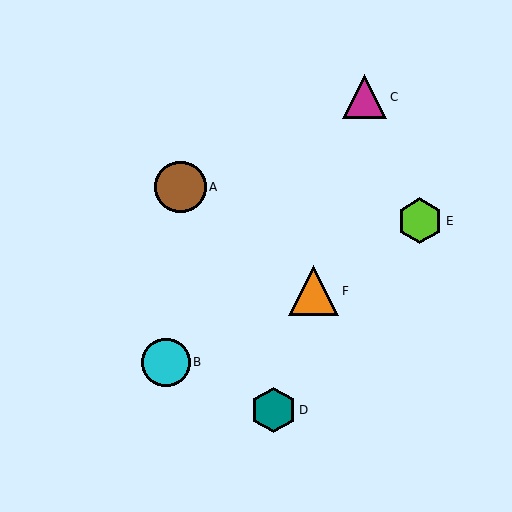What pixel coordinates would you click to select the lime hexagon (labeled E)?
Click at (420, 221) to select the lime hexagon E.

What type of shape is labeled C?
Shape C is a magenta triangle.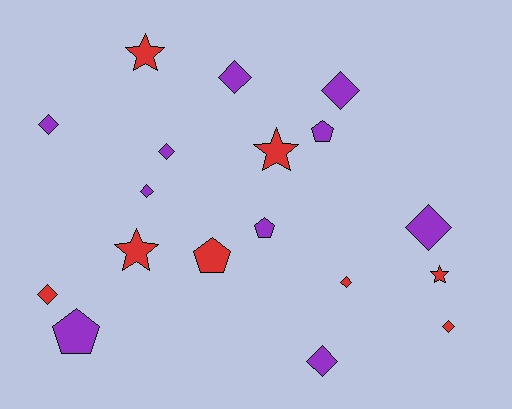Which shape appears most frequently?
Diamond, with 10 objects.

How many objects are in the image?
There are 18 objects.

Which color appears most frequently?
Purple, with 10 objects.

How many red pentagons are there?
There is 1 red pentagon.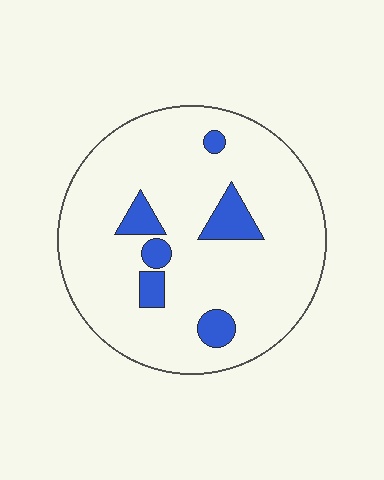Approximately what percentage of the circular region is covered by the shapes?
Approximately 10%.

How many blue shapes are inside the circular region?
6.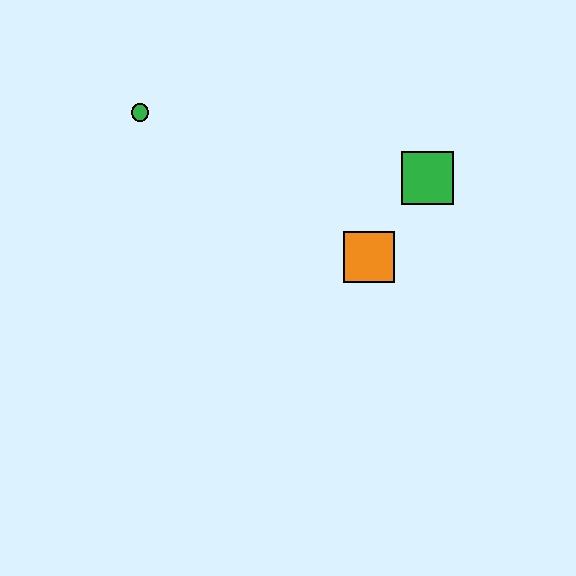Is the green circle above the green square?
Yes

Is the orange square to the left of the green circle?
No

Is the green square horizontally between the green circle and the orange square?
No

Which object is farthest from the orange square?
The green circle is farthest from the orange square.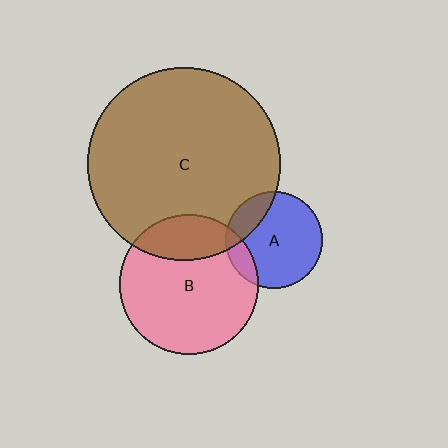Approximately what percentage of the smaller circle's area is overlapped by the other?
Approximately 20%.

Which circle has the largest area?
Circle C (brown).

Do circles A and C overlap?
Yes.